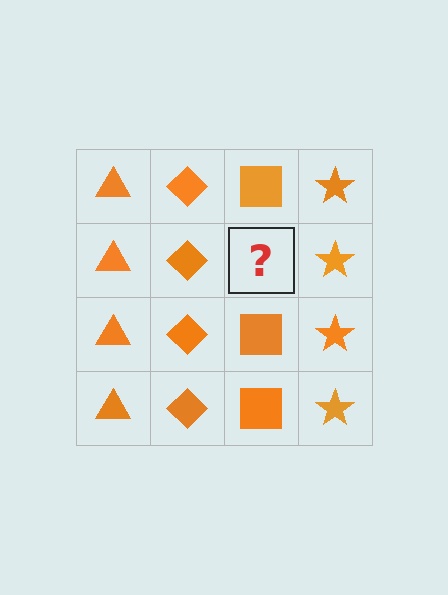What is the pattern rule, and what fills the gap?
The rule is that each column has a consistent shape. The gap should be filled with an orange square.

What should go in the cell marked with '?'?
The missing cell should contain an orange square.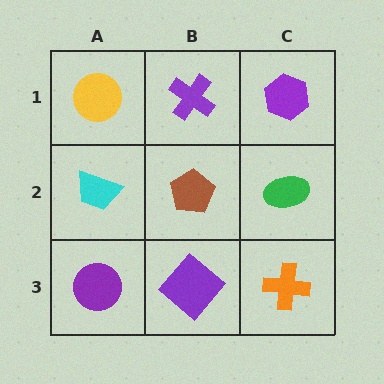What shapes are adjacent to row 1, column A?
A cyan trapezoid (row 2, column A), a purple cross (row 1, column B).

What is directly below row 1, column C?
A green ellipse.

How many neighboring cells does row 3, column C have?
2.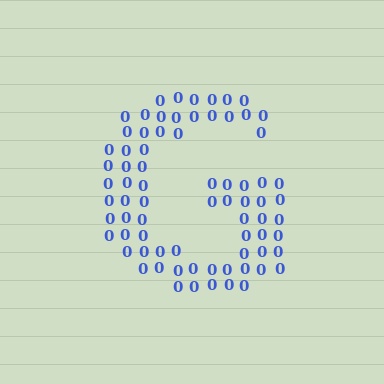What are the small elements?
The small elements are digit 0's.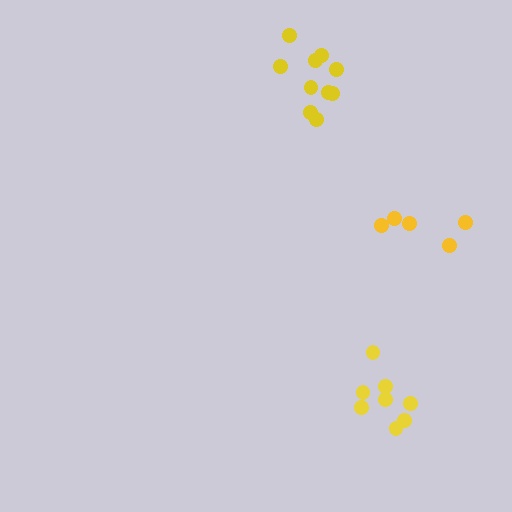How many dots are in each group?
Group 1: 8 dots, Group 2: 10 dots, Group 3: 5 dots (23 total).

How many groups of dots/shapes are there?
There are 3 groups.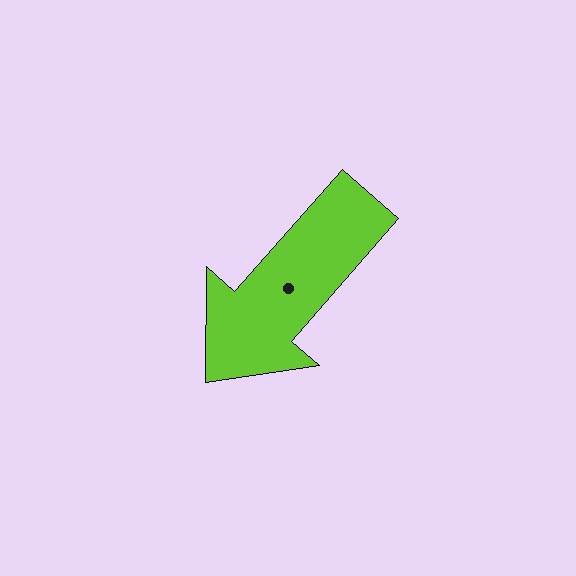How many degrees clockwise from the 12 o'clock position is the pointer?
Approximately 221 degrees.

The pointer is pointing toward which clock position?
Roughly 7 o'clock.